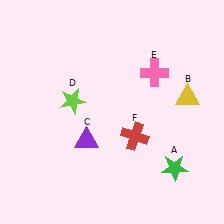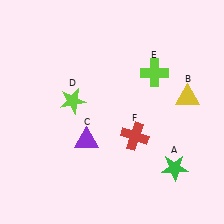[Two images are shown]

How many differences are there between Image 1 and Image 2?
There is 1 difference between the two images.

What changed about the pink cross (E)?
In Image 1, E is pink. In Image 2, it changed to lime.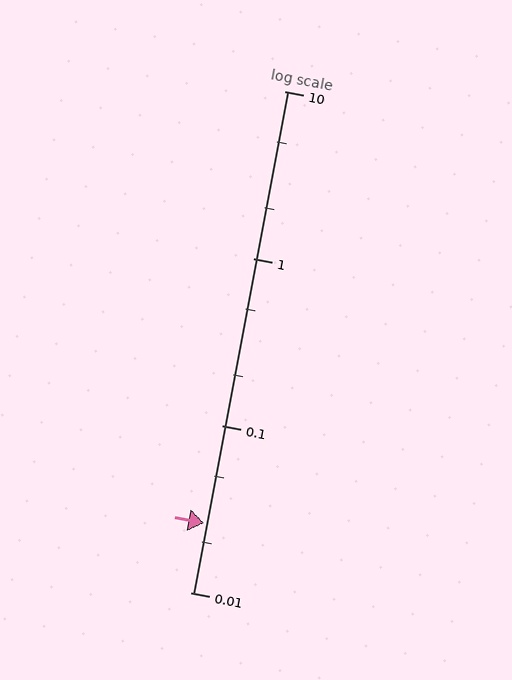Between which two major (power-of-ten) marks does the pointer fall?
The pointer is between 0.01 and 0.1.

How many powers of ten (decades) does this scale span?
The scale spans 3 decades, from 0.01 to 10.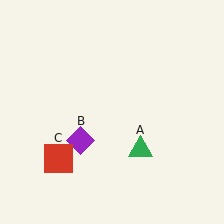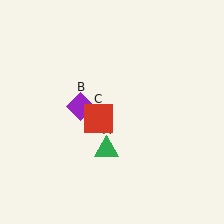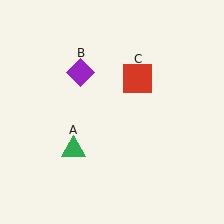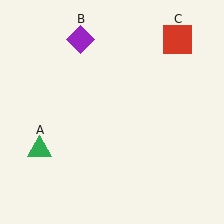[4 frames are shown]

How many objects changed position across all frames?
3 objects changed position: green triangle (object A), purple diamond (object B), red square (object C).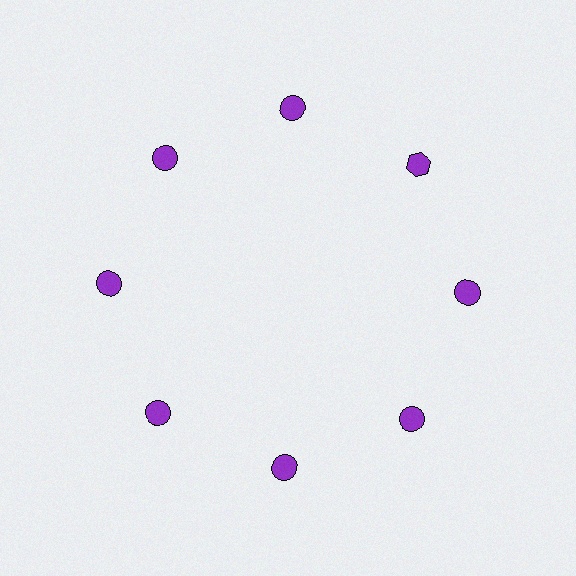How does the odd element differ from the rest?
It has a different shape: hexagon instead of circle.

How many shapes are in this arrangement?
There are 8 shapes arranged in a ring pattern.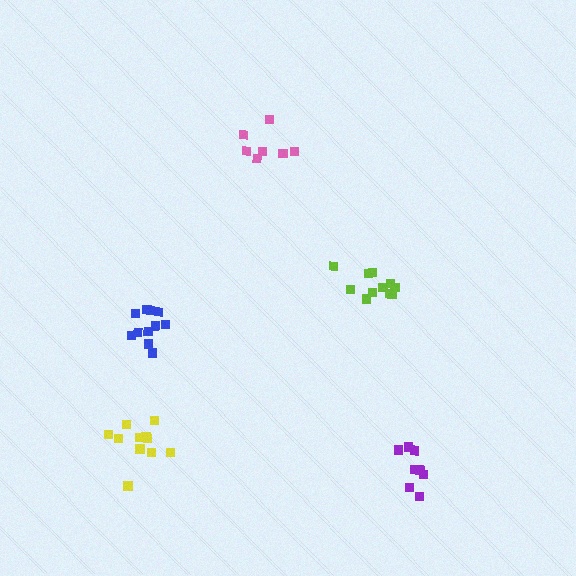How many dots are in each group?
Group 1: 7 dots, Group 2: 12 dots, Group 3: 9 dots, Group 4: 11 dots, Group 5: 11 dots (50 total).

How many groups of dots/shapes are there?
There are 5 groups.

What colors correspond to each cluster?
The clusters are colored: pink, lime, purple, blue, yellow.